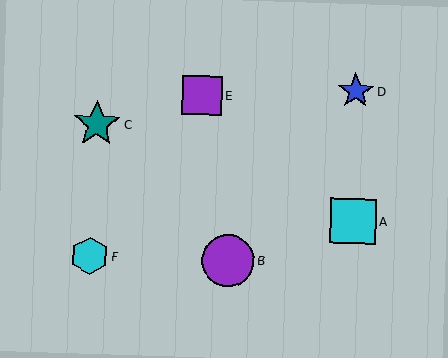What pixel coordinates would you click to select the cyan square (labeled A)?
Click at (353, 221) to select the cyan square A.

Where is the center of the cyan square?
The center of the cyan square is at (353, 221).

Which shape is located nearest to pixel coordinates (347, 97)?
The blue star (labeled D) at (356, 91) is nearest to that location.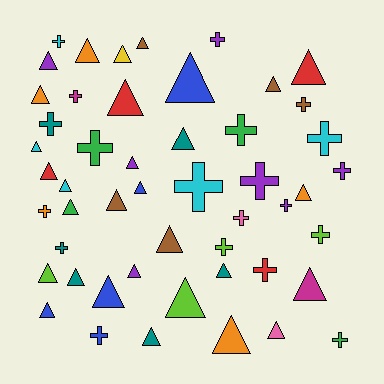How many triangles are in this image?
There are 30 triangles.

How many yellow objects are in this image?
There is 1 yellow object.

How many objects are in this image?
There are 50 objects.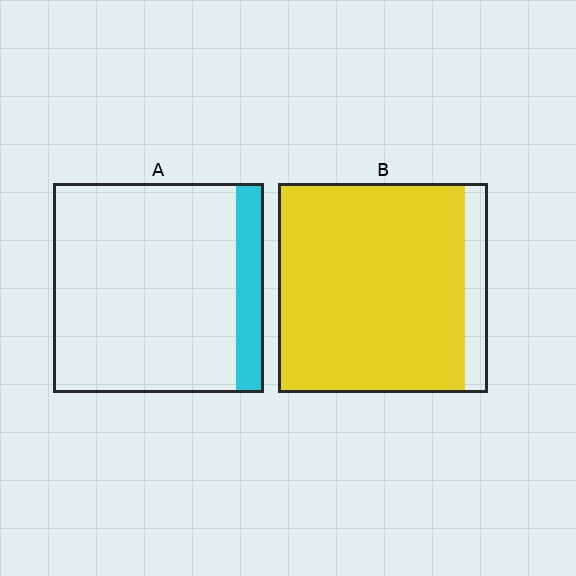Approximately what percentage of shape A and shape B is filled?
A is approximately 15% and B is approximately 90%.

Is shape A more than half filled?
No.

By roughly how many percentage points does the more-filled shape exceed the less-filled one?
By roughly 75 percentage points (B over A).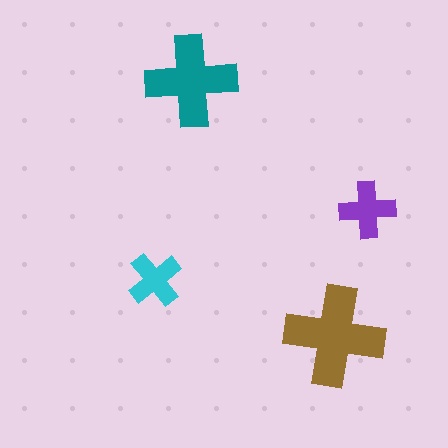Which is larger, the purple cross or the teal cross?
The teal one.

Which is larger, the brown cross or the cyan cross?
The brown one.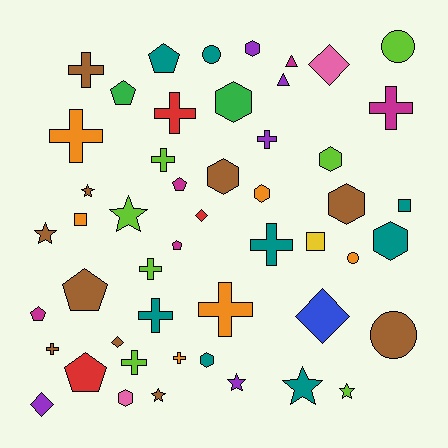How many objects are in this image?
There are 50 objects.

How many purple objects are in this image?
There are 5 purple objects.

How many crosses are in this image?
There are 13 crosses.